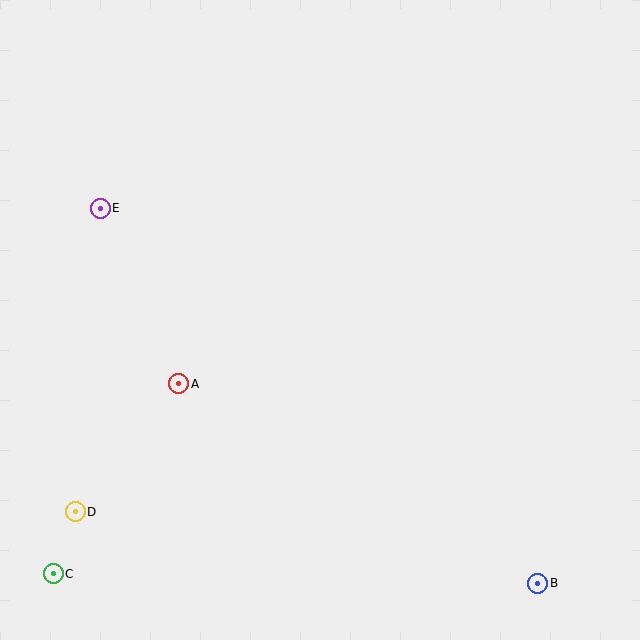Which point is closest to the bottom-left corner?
Point C is closest to the bottom-left corner.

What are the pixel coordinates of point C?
Point C is at (53, 574).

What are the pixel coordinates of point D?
Point D is at (75, 512).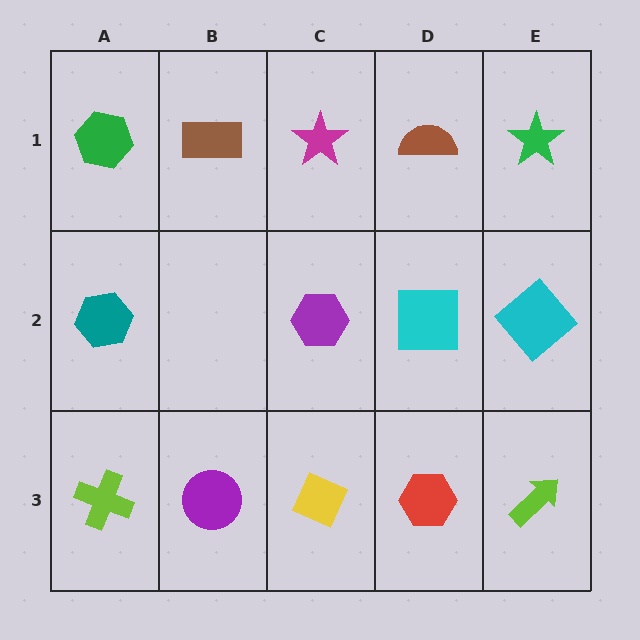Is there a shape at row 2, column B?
No, that cell is empty.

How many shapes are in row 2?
4 shapes.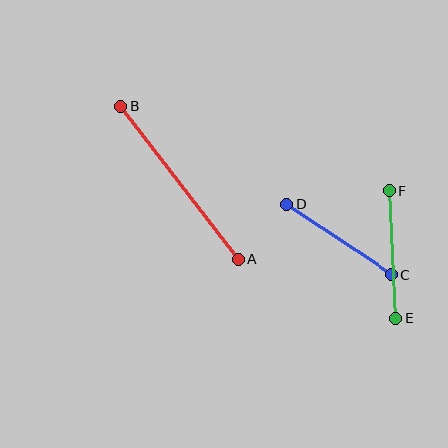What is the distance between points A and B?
The distance is approximately 193 pixels.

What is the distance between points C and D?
The distance is approximately 125 pixels.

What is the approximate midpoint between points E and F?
The midpoint is at approximately (392, 254) pixels.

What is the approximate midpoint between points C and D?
The midpoint is at approximately (339, 239) pixels.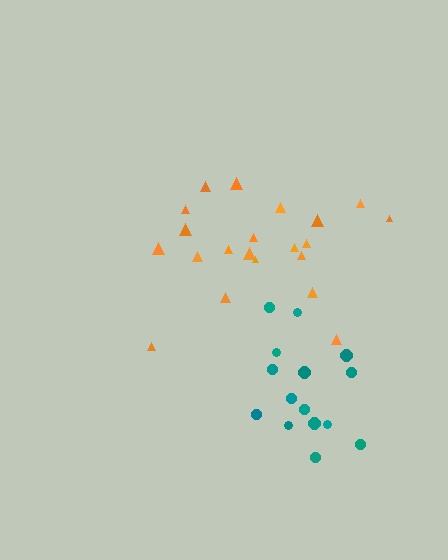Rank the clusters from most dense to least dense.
teal, orange.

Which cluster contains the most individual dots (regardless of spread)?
Orange (21).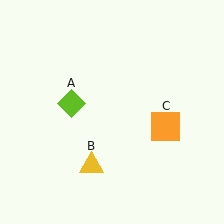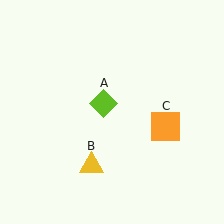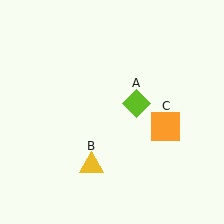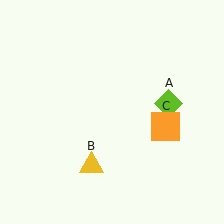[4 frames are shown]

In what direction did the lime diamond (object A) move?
The lime diamond (object A) moved right.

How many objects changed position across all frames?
1 object changed position: lime diamond (object A).